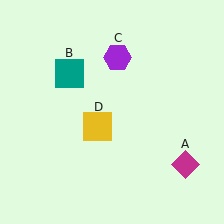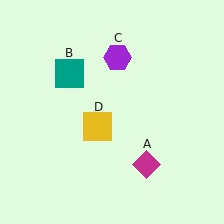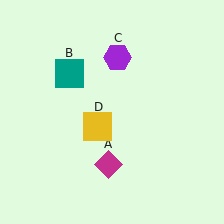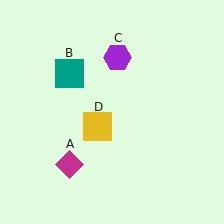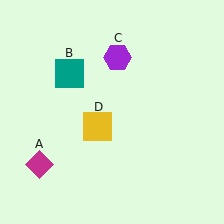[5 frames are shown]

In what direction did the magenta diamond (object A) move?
The magenta diamond (object A) moved left.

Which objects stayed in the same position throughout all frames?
Teal square (object B) and purple hexagon (object C) and yellow square (object D) remained stationary.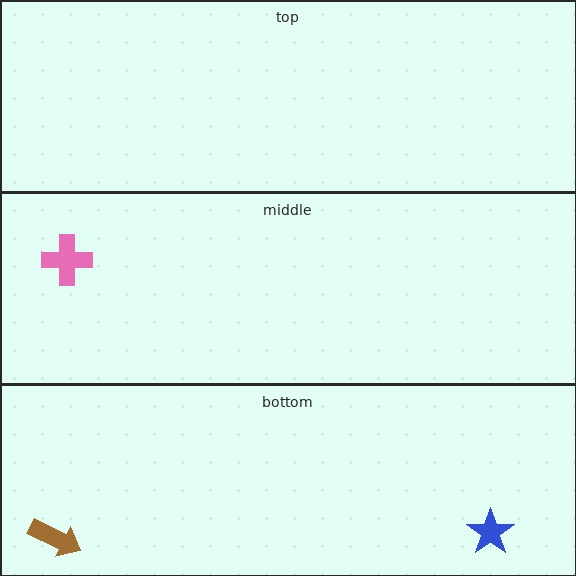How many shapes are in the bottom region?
2.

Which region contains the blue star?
The bottom region.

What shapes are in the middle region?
The pink cross.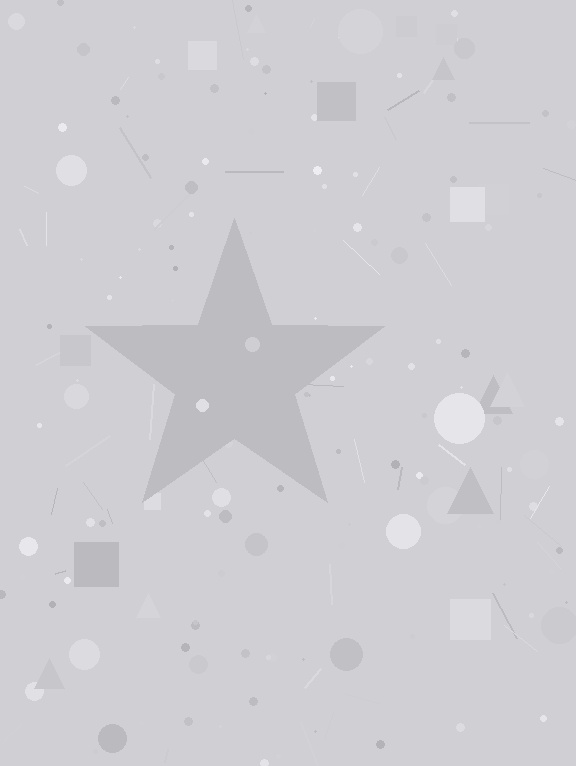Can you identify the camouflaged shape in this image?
The camouflaged shape is a star.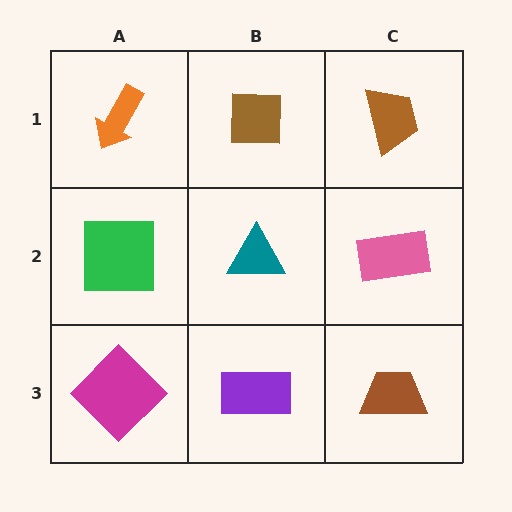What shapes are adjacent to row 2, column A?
An orange arrow (row 1, column A), a magenta diamond (row 3, column A), a teal triangle (row 2, column B).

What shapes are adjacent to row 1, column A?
A green square (row 2, column A), a brown square (row 1, column B).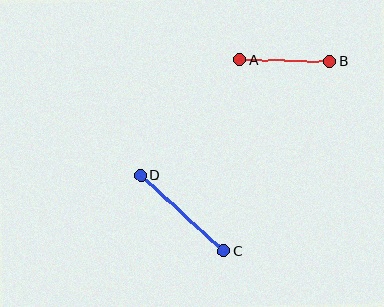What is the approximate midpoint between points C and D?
The midpoint is at approximately (182, 213) pixels.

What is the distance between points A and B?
The distance is approximately 90 pixels.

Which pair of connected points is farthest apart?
Points C and D are farthest apart.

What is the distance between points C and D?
The distance is approximately 112 pixels.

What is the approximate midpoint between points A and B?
The midpoint is at approximately (285, 61) pixels.